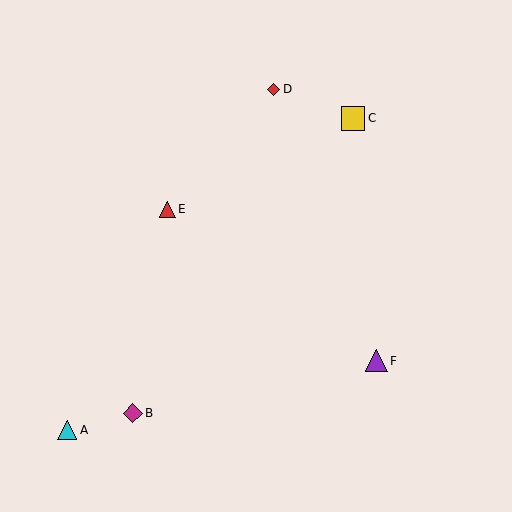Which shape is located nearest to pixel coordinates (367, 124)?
The yellow square (labeled C) at (353, 118) is nearest to that location.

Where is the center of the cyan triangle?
The center of the cyan triangle is at (67, 430).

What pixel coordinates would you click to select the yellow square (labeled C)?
Click at (353, 118) to select the yellow square C.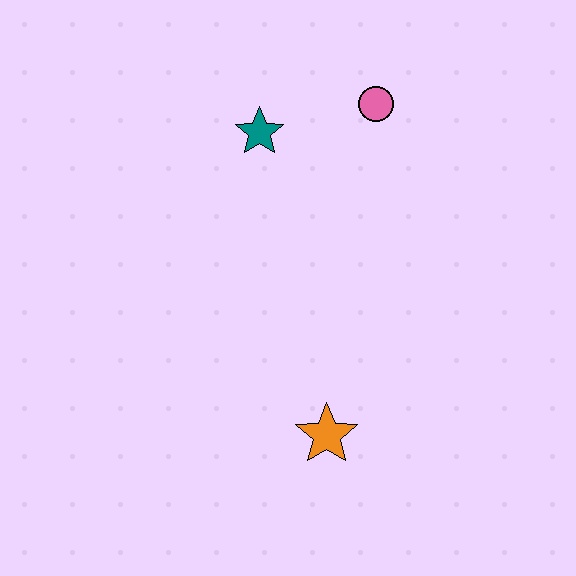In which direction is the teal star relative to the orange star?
The teal star is above the orange star.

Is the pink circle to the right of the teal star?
Yes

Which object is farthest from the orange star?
The pink circle is farthest from the orange star.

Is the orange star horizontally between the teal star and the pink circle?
Yes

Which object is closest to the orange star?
The teal star is closest to the orange star.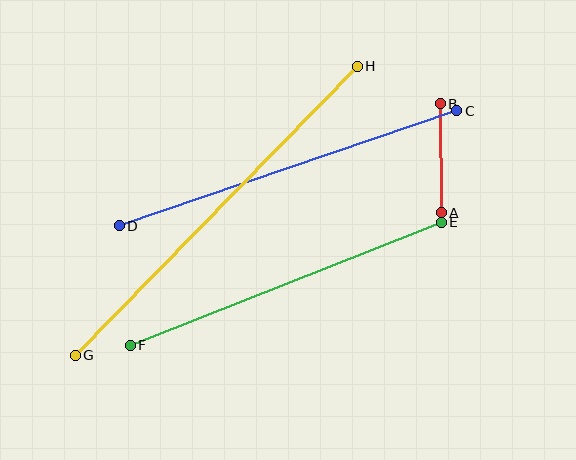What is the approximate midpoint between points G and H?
The midpoint is at approximately (216, 211) pixels.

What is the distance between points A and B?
The distance is approximately 109 pixels.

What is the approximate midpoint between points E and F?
The midpoint is at approximately (286, 284) pixels.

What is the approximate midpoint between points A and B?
The midpoint is at approximately (441, 158) pixels.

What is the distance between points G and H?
The distance is approximately 404 pixels.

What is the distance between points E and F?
The distance is approximately 334 pixels.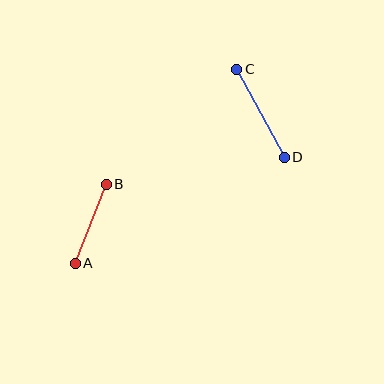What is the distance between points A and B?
The distance is approximately 85 pixels.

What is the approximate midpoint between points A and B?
The midpoint is at approximately (91, 224) pixels.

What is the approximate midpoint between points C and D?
The midpoint is at approximately (260, 113) pixels.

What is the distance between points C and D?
The distance is approximately 100 pixels.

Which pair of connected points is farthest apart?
Points C and D are farthest apart.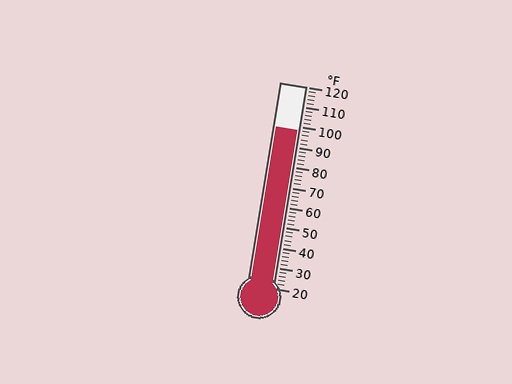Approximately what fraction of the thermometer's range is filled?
The thermometer is filled to approximately 80% of its range.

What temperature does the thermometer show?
The thermometer shows approximately 98°F.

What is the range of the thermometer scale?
The thermometer scale ranges from 20°F to 120°F.